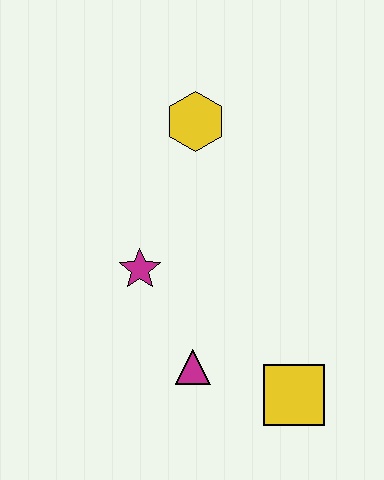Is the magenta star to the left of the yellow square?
Yes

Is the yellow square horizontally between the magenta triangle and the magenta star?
No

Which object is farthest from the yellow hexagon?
The yellow square is farthest from the yellow hexagon.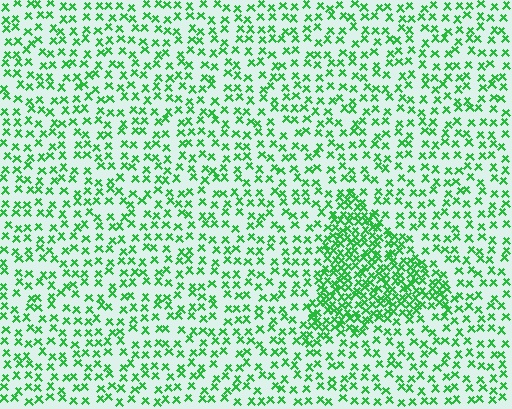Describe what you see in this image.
The image contains small green elements arranged at two different densities. A triangle-shaped region is visible where the elements are more densely packed than the surrounding area.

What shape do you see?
I see a triangle.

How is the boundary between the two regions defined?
The boundary is defined by a change in element density (approximately 2.4x ratio). All elements are the same color, size, and shape.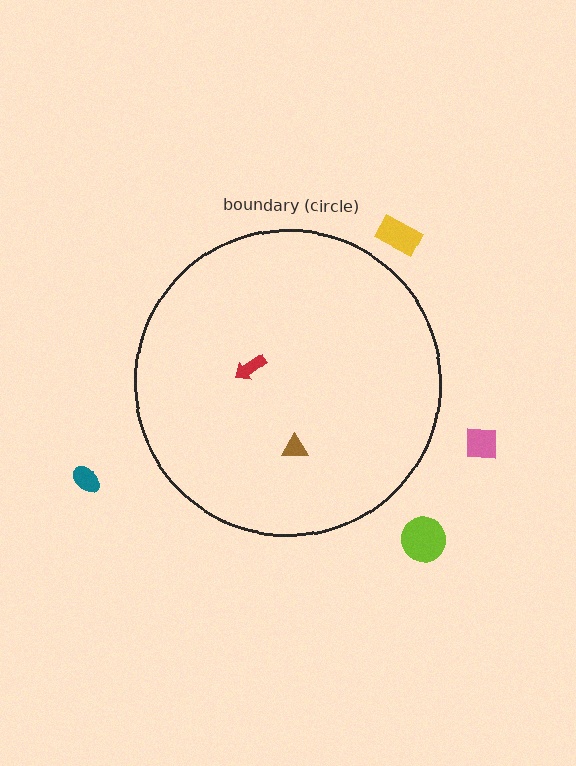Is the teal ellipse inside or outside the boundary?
Outside.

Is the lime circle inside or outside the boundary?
Outside.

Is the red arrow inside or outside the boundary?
Inside.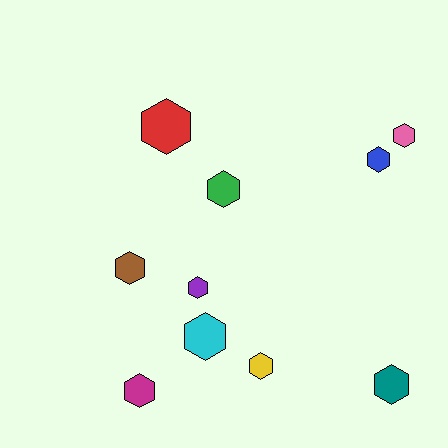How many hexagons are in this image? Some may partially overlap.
There are 10 hexagons.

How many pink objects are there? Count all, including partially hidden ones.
There is 1 pink object.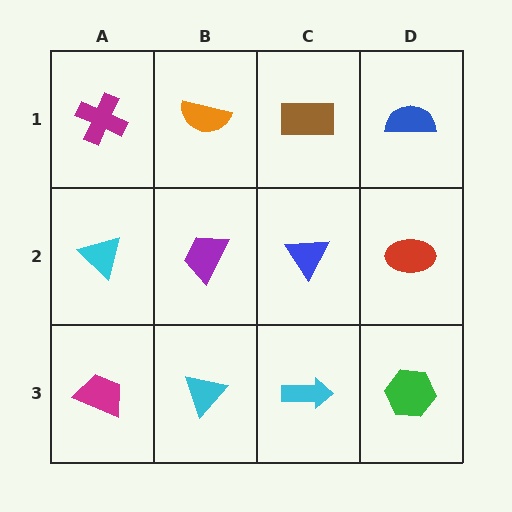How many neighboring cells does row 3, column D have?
2.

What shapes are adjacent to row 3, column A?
A cyan triangle (row 2, column A), a cyan triangle (row 3, column B).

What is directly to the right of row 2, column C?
A red ellipse.